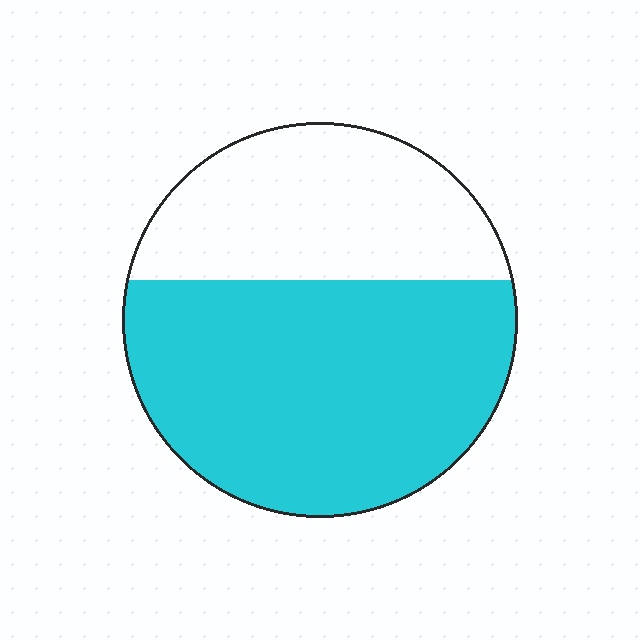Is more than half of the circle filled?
Yes.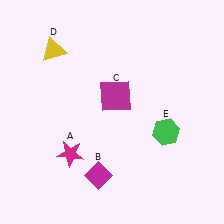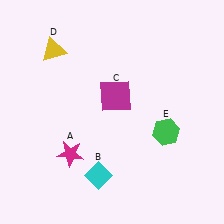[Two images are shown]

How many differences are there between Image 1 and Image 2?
There is 1 difference between the two images.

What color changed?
The diamond (B) changed from magenta in Image 1 to cyan in Image 2.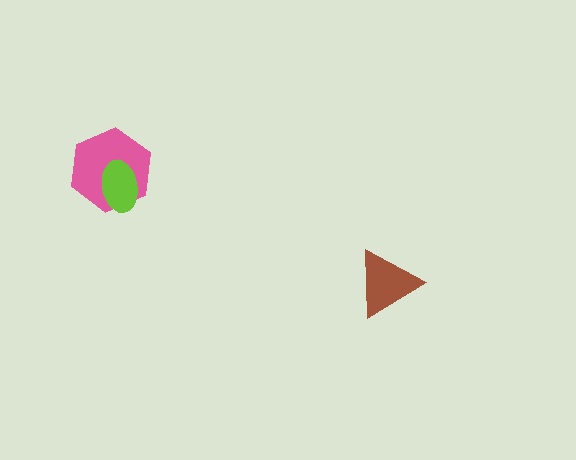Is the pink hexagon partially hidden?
Yes, it is partially covered by another shape.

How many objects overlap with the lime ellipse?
1 object overlaps with the lime ellipse.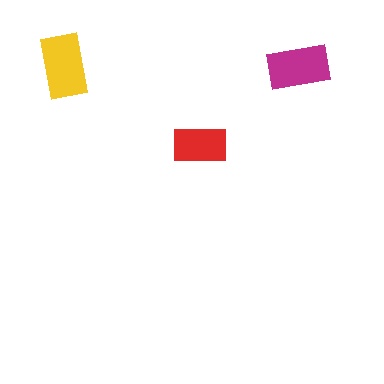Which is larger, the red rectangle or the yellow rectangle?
The yellow one.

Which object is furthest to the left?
The yellow rectangle is leftmost.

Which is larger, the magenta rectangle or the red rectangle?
The magenta one.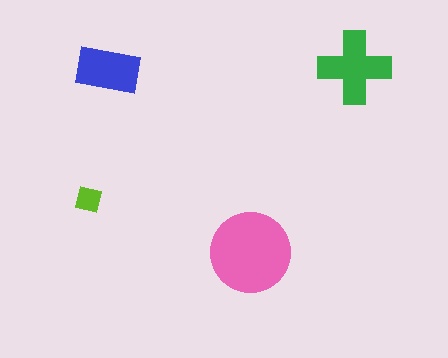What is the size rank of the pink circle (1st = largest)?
1st.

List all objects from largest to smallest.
The pink circle, the green cross, the blue rectangle, the lime diamond.